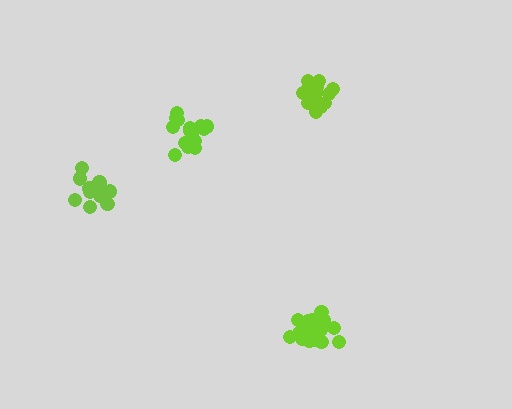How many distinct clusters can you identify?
There are 4 distinct clusters.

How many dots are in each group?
Group 1: 14 dots, Group 2: 19 dots, Group 3: 20 dots, Group 4: 16 dots (69 total).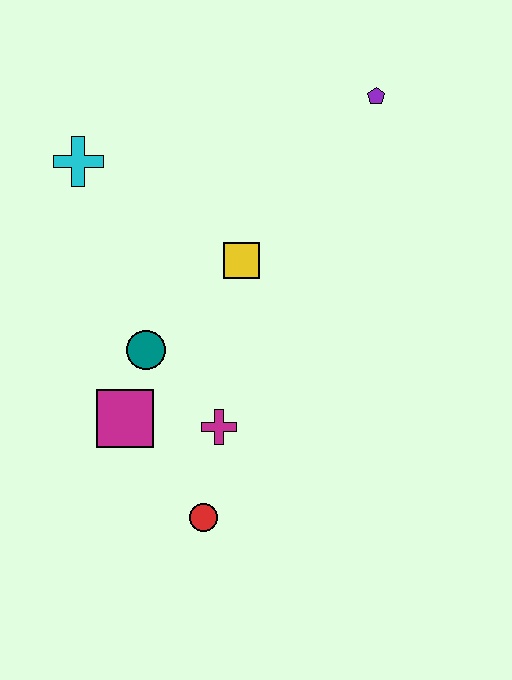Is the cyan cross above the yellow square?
Yes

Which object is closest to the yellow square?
The teal circle is closest to the yellow square.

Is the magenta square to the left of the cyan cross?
No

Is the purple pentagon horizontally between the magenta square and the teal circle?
No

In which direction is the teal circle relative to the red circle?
The teal circle is above the red circle.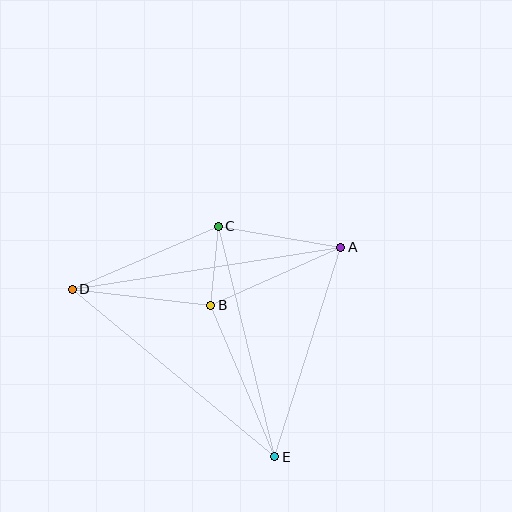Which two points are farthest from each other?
Points A and D are farthest from each other.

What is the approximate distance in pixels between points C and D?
The distance between C and D is approximately 159 pixels.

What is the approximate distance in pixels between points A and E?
The distance between A and E is approximately 220 pixels.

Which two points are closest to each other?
Points B and C are closest to each other.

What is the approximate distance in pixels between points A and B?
The distance between A and B is approximately 142 pixels.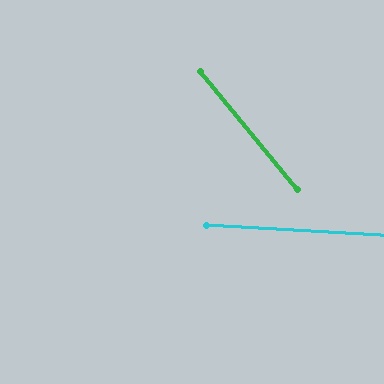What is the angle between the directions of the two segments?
Approximately 47 degrees.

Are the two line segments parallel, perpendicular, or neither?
Neither parallel nor perpendicular — they differ by about 47°.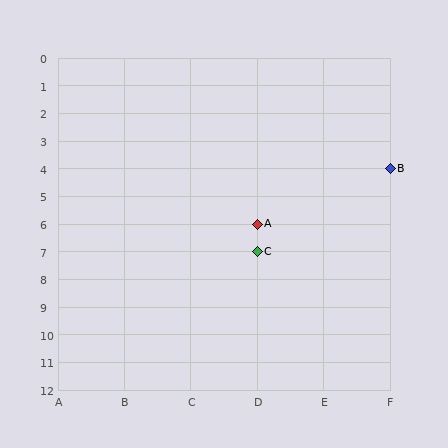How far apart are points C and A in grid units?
Points C and A are 1 row apart.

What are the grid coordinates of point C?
Point C is at grid coordinates (D, 7).